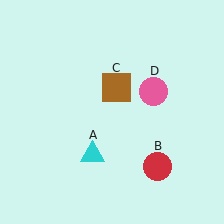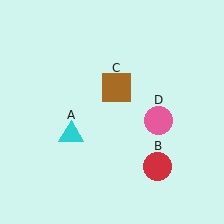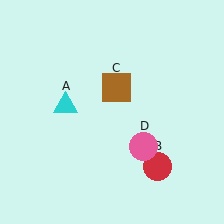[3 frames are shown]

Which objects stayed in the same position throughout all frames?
Red circle (object B) and brown square (object C) remained stationary.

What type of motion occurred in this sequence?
The cyan triangle (object A), pink circle (object D) rotated clockwise around the center of the scene.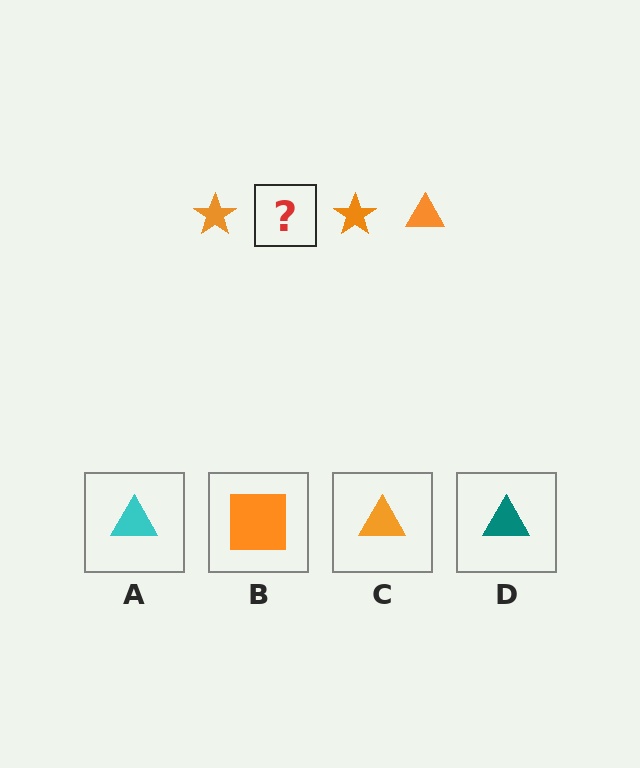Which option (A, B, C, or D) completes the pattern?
C.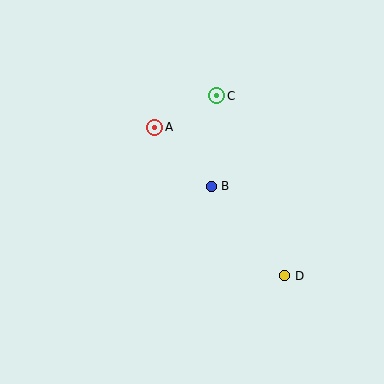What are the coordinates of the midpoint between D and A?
The midpoint between D and A is at (220, 201).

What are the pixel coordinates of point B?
Point B is at (211, 186).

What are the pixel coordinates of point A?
Point A is at (155, 127).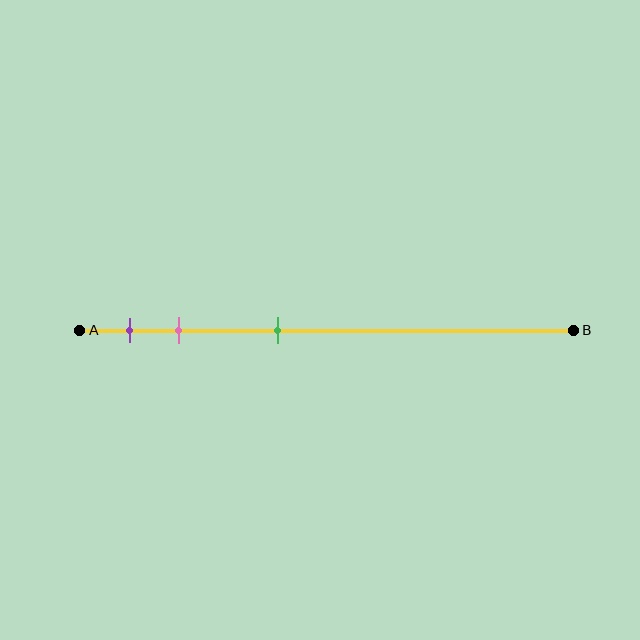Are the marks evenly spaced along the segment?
No, the marks are not evenly spaced.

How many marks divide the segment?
There are 3 marks dividing the segment.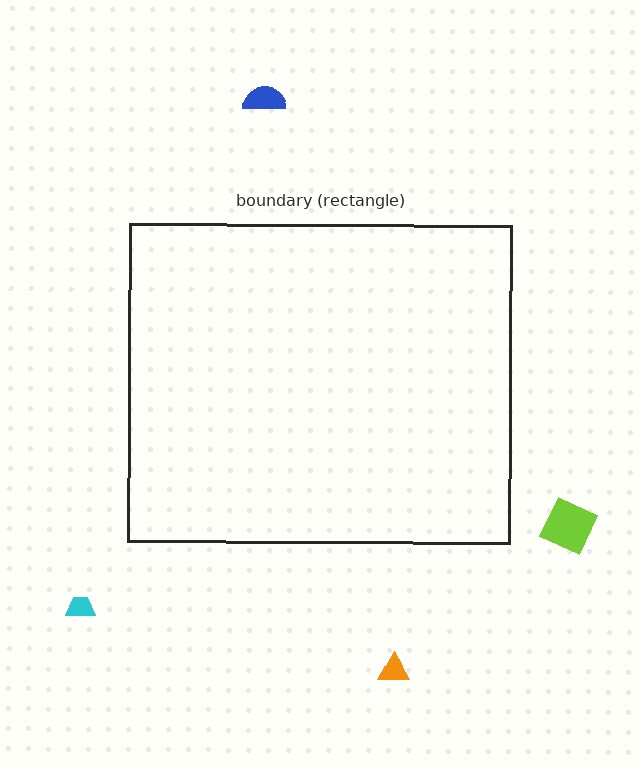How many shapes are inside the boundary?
0 inside, 4 outside.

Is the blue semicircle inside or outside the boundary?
Outside.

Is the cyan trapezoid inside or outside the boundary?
Outside.